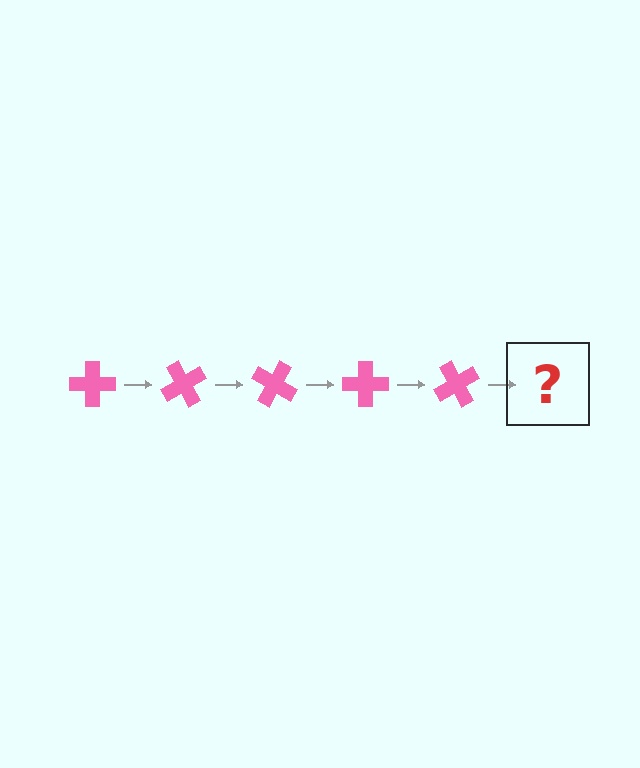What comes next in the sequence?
The next element should be a pink cross rotated 300 degrees.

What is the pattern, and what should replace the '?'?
The pattern is that the cross rotates 60 degrees each step. The '?' should be a pink cross rotated 300 degrees.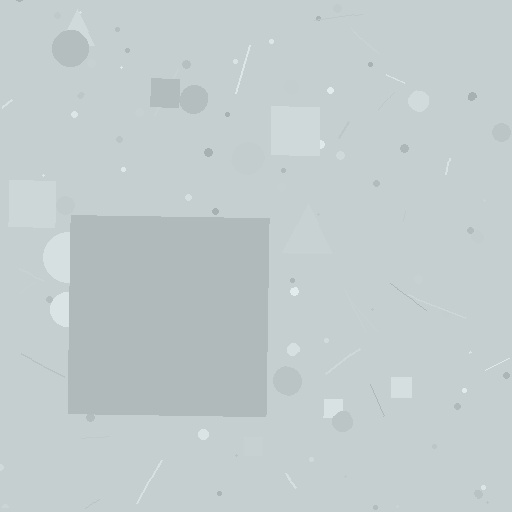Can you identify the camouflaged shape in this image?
The camouflaged shape is a square.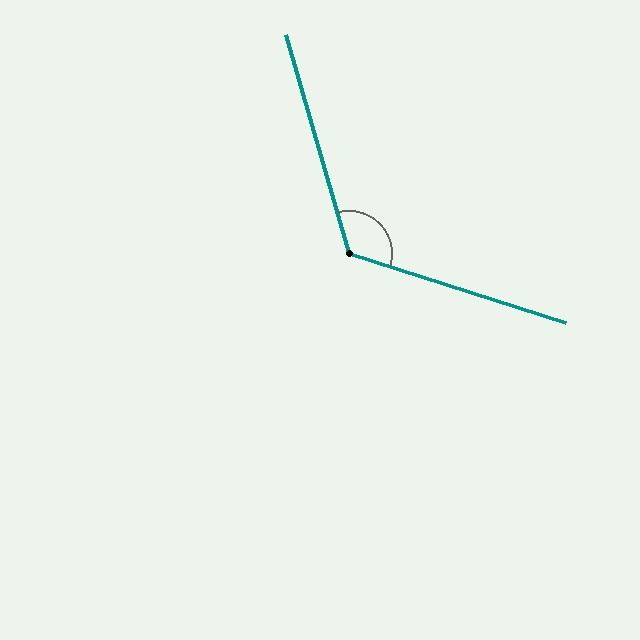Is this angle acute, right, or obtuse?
It is obtuse.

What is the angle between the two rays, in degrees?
Approximately 124 degrees.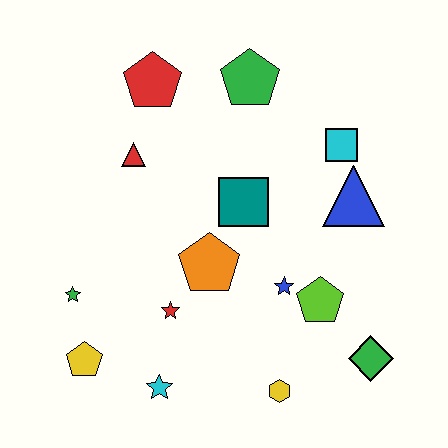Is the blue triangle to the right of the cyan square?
Yes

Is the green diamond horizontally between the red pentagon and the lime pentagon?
No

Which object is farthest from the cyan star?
The green pentagon is farthest from the cyan star.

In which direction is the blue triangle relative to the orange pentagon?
The blue triangle is to the right of the orange pentagon.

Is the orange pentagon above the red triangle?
No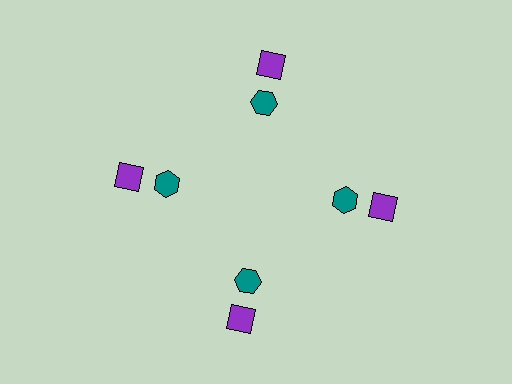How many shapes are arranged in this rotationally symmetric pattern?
There are 8 shapes, arranged in 4 groups of 2.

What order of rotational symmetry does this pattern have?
This pattern has 4-fold rotational symmetry.